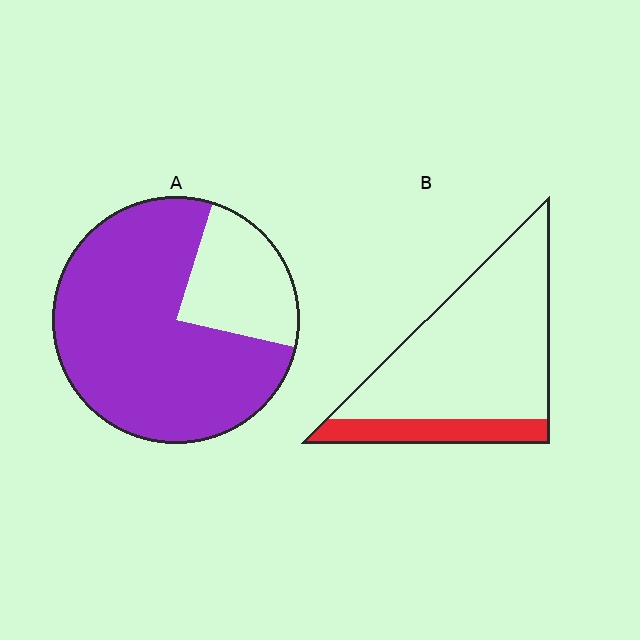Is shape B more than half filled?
No.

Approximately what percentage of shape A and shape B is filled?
A is approximately 75% and B is approximately 20%.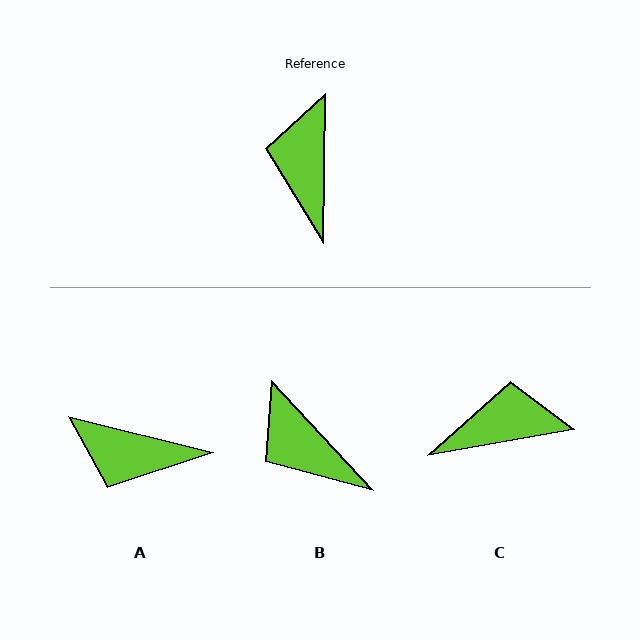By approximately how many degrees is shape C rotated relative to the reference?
Approximately 79 degrees clockwise.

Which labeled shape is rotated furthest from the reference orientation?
C, about 79 degrees away.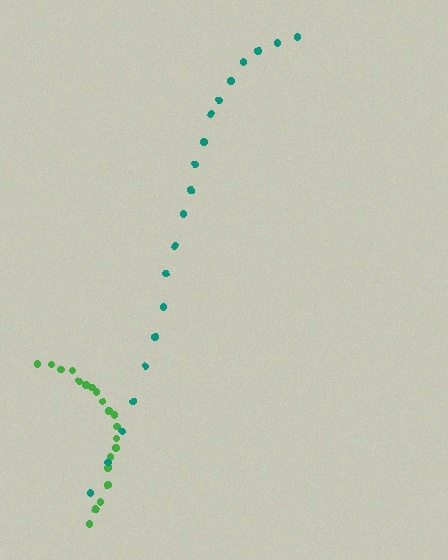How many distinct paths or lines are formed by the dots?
There are 2 distinct paths.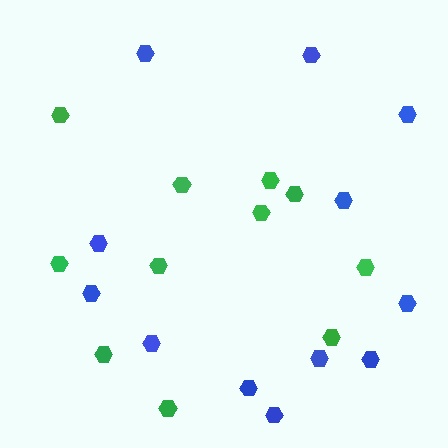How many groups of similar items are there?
There are 2 groups: one group of green hexagons (11) and one group of blue hexagons (12).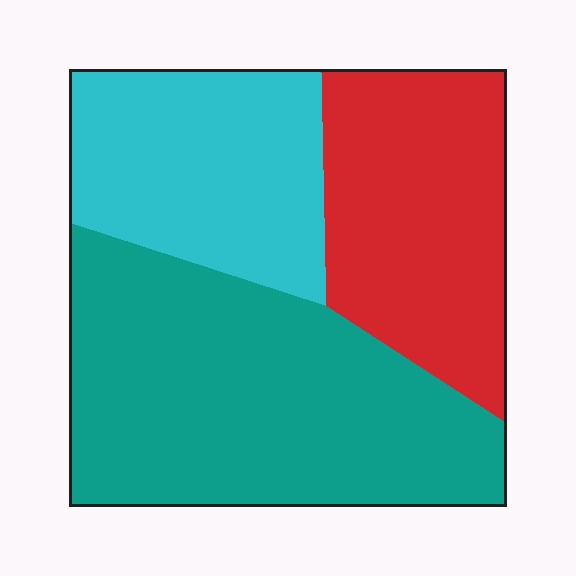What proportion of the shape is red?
Red covers around 30% of the shape.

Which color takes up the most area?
Teal, at roughly 45%.